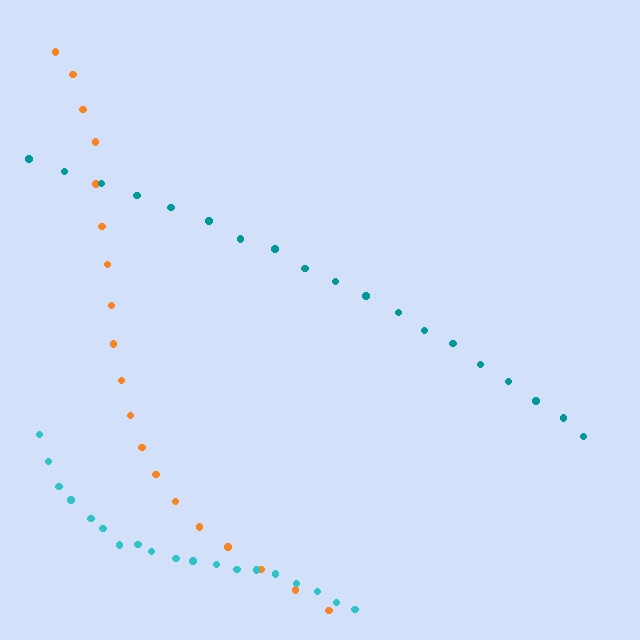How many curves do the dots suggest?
There are 3 distinct paths.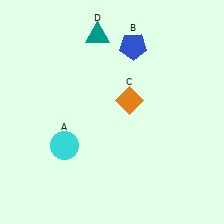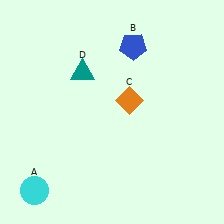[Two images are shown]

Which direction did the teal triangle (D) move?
The teal triangle (D) moved down.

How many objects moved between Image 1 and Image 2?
2 objects moved between the two images.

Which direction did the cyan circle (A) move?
The cyan circle (A) moved down.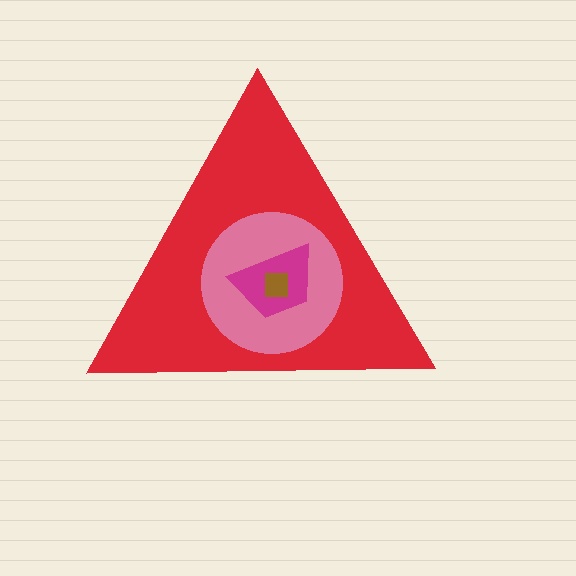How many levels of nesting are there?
4.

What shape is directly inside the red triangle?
The pink circle.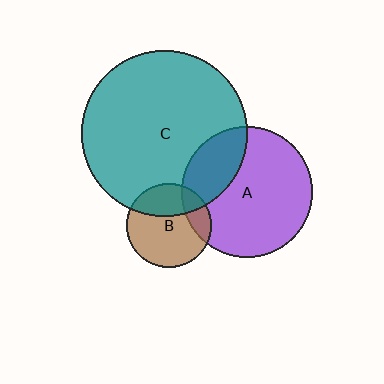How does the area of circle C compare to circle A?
Approximately 1.6 times.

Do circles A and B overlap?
Yes.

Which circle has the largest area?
Circle C (teal).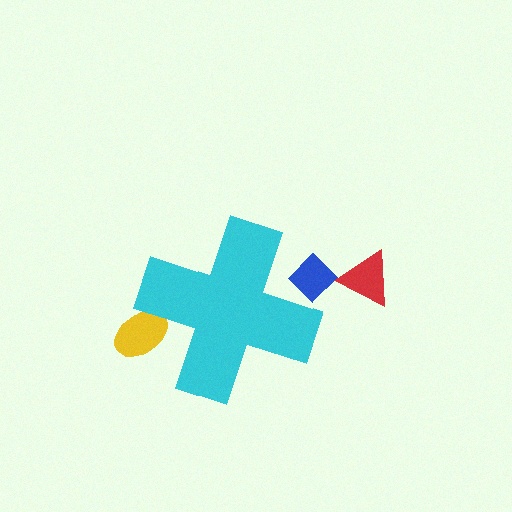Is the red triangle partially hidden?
No, the red triangle is fully visible.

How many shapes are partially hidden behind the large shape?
2 shapes are partially hidden.